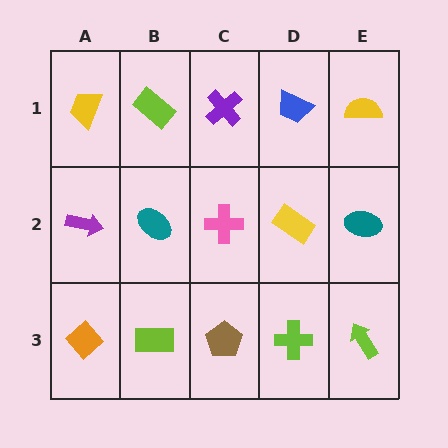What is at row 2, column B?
A teal ellipse.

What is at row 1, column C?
A purple cross.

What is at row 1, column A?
A yellow trapezoid.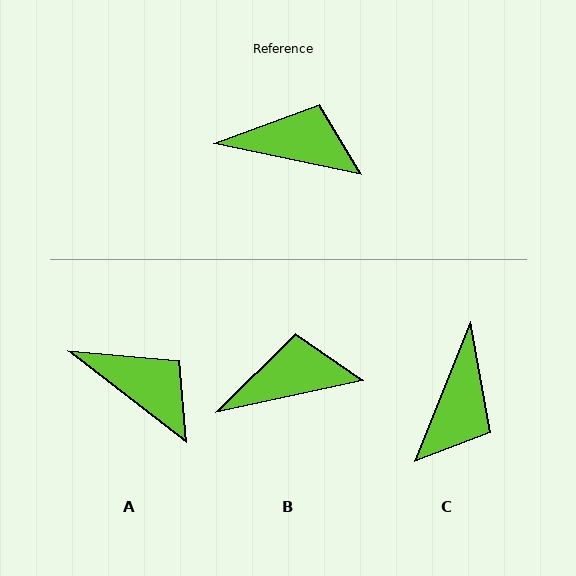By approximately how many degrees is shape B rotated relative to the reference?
Approximately 24 degrees counter-clockwise.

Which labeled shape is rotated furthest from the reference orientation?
C, about 100 degrees away.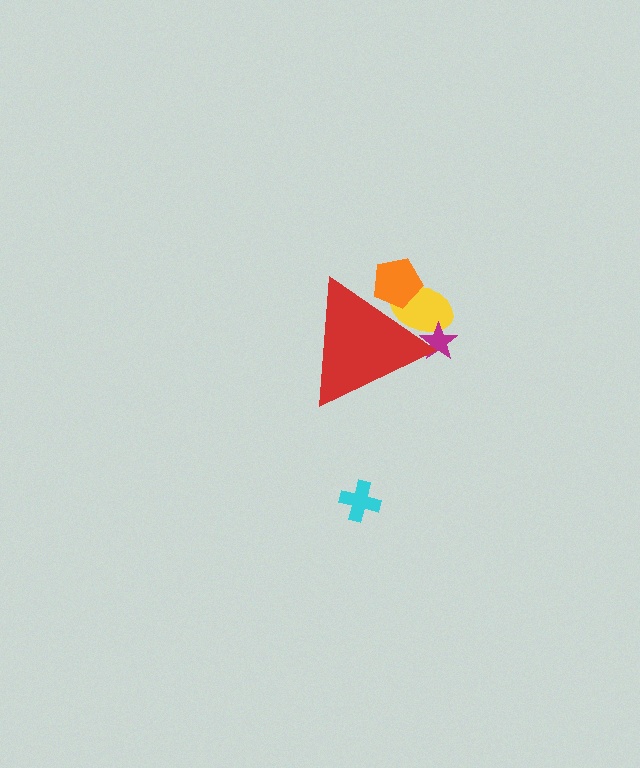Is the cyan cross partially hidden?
No, the cyan cross is fully visible.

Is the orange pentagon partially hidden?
Yes, the orange pentagon is partially hidden behind the red triangle.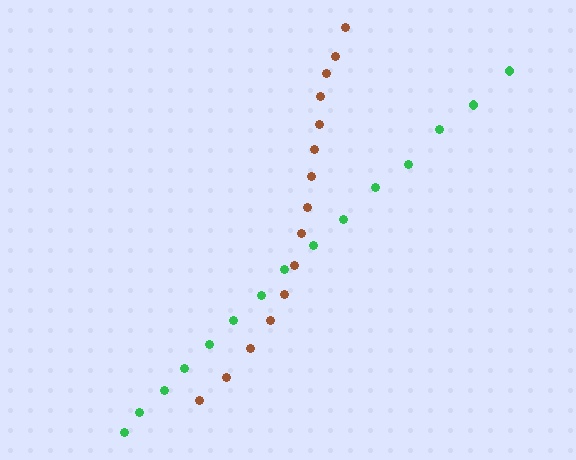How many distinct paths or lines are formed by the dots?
There are 2 distinct paths.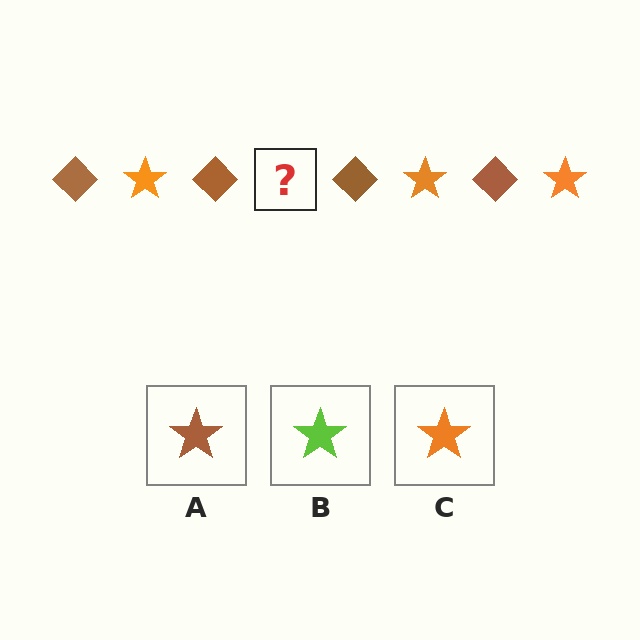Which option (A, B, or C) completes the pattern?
C.